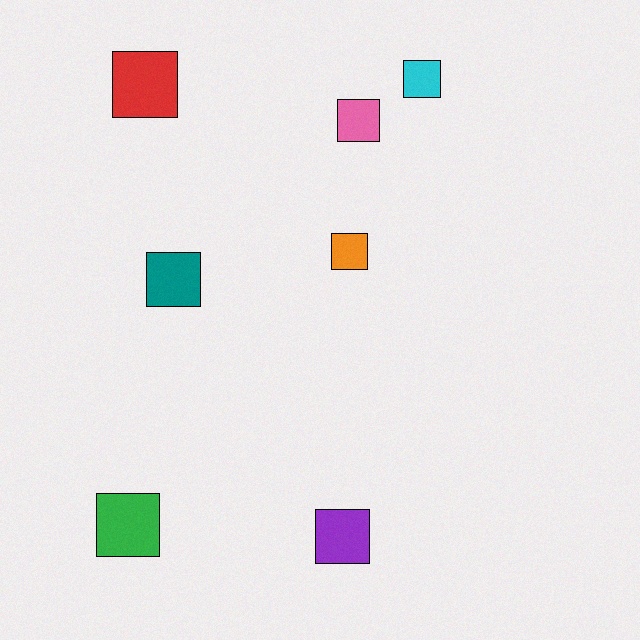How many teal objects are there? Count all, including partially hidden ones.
There is 1 teal object.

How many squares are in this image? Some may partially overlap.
There are 7 squares.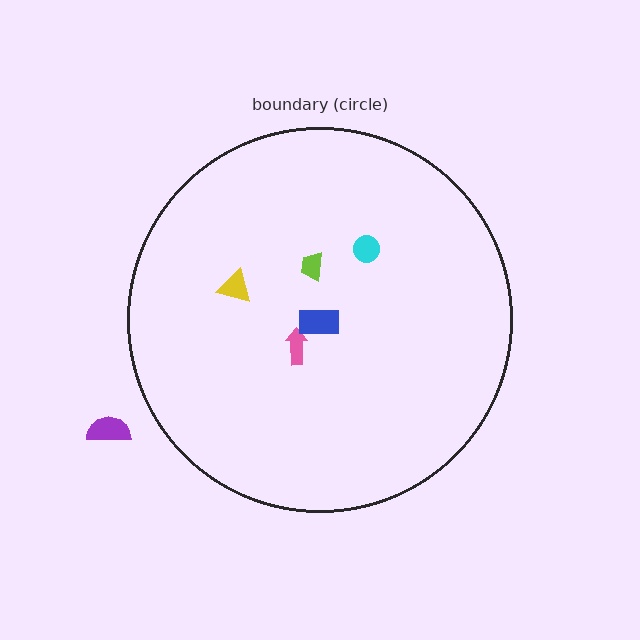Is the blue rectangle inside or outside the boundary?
Inside.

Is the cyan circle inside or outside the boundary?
Inside.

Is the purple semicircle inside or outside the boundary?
Outside.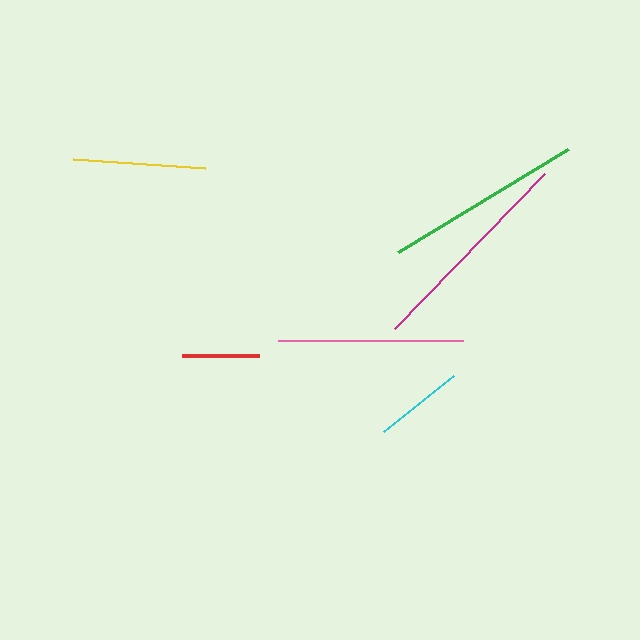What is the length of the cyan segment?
The cyan segment is approximately 90 pixels long.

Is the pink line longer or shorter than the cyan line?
The pink line is longer than the cyan line.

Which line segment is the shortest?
The red line is the shortest at approximately 77 pixels.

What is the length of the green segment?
The green segment is approximately 199 pixels long.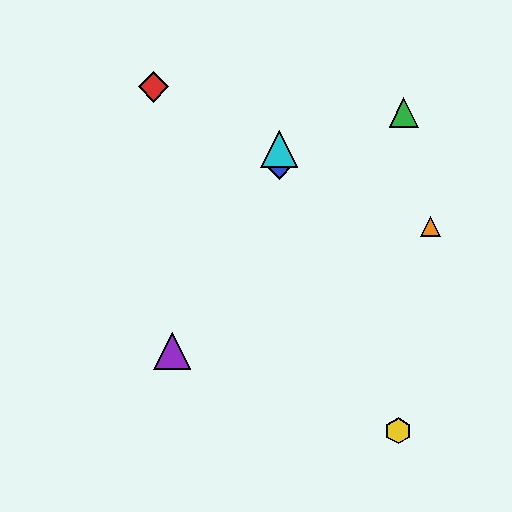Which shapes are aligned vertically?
The blue diamond, the cyan triangle are aligned vertically.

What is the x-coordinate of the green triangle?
The green triangle is at x≈404.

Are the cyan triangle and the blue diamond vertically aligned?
Yes, both are at x≈279.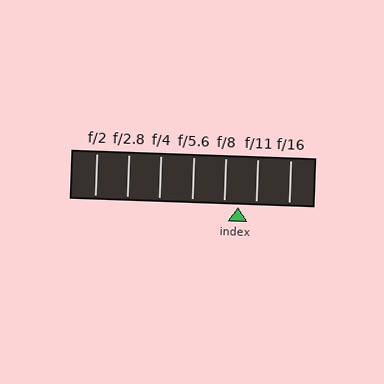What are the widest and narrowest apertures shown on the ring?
The widest aperture shown is f/2 and the narrowest is f/16.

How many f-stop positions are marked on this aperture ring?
There are 7 f-stop positions marked.